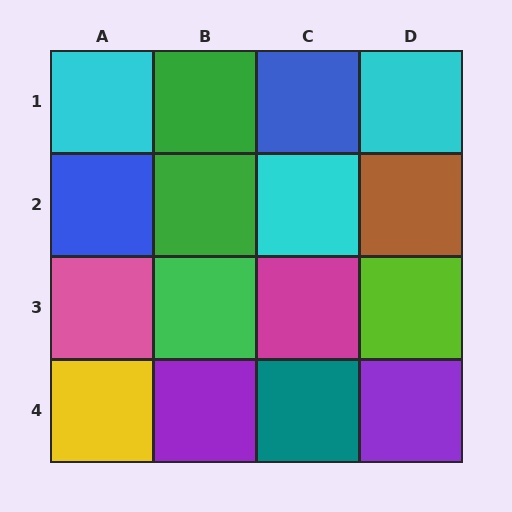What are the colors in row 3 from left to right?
Pink, green, magenta, lime.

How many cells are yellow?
1 cell is yellow.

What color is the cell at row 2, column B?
Green.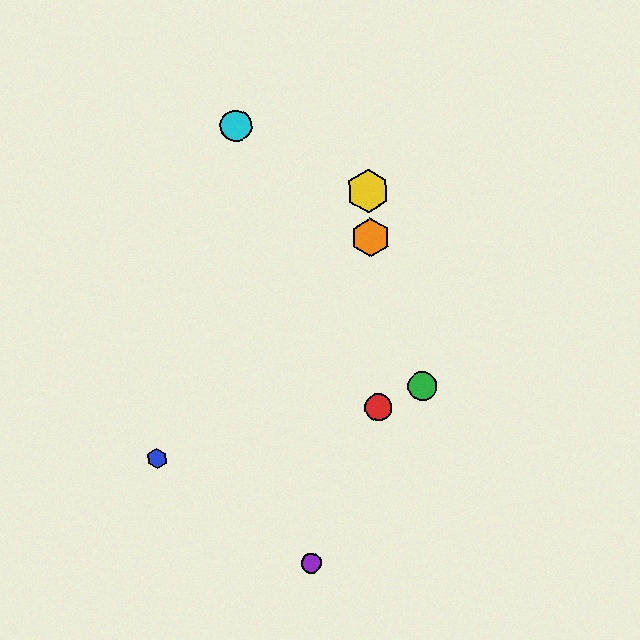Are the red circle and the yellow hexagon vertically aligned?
Yes, both are at x≈378.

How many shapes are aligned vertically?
3 shapes (the red circle, the yellow hexagon, the orange hexagon) are aligned vertically.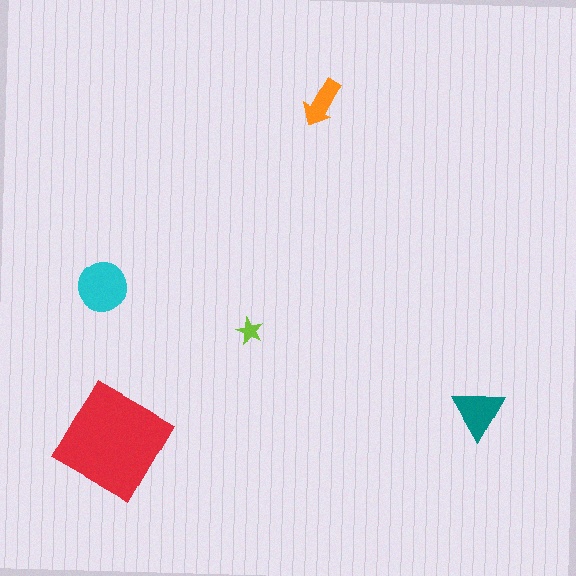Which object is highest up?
The orange arrow is topmost.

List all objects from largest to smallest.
The red diamond, the cyan circle, the teal triangle, the orange arrow, the lime star.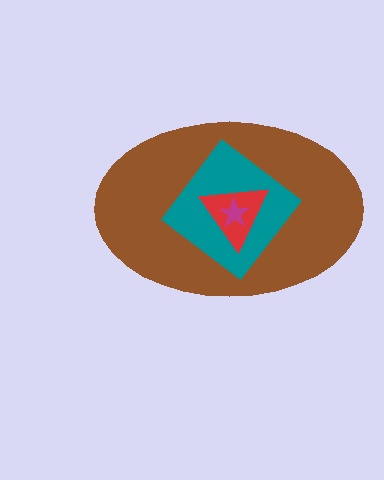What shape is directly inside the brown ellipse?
The teal diamond.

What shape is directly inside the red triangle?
The magenta star.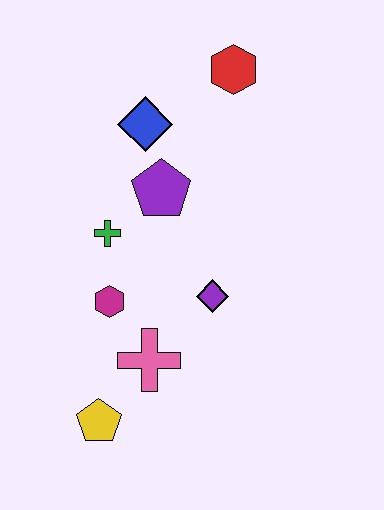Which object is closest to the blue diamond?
The purple pentagon is closest to the blue diamond.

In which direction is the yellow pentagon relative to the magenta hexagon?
The yellow pentagon is below the magenta hexagon.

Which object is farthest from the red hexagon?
The yellow pentagon is farthest from the red hexagon.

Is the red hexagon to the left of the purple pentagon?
No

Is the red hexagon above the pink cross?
Yes